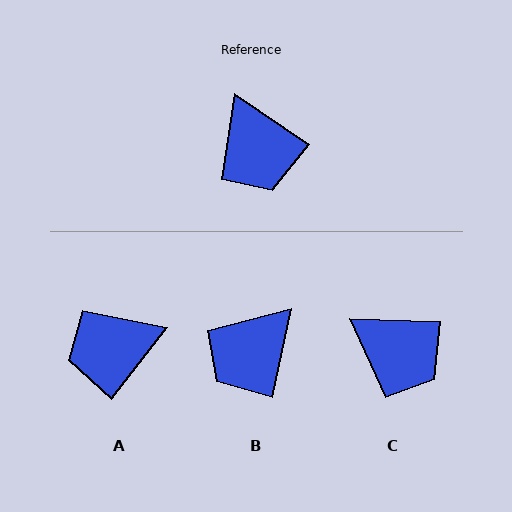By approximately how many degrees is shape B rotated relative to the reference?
Approximately 67 degrees clockwise.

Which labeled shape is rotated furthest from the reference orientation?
A, about 94 degrees away.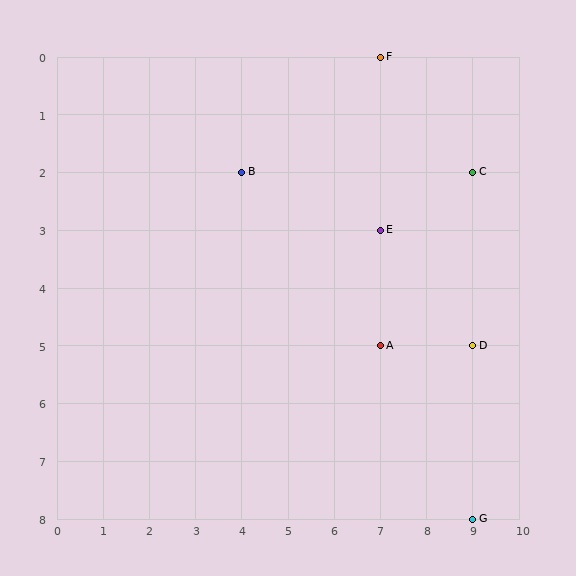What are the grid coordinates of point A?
Point A is at grid coordinates (7, 5).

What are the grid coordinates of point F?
Point F is at grid coordinates (7, 0).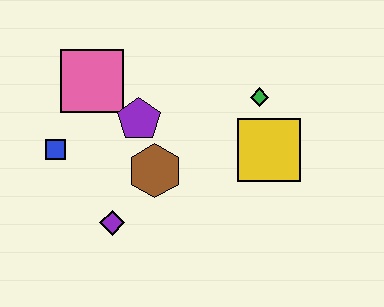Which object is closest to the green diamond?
The yellow square is closest to the green diamond.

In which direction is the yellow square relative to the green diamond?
The yellow square is below the green diamond.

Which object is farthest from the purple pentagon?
The yellow square is farthest from the purple pentagon.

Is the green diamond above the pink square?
No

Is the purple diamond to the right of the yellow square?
No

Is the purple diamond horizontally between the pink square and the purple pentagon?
Yes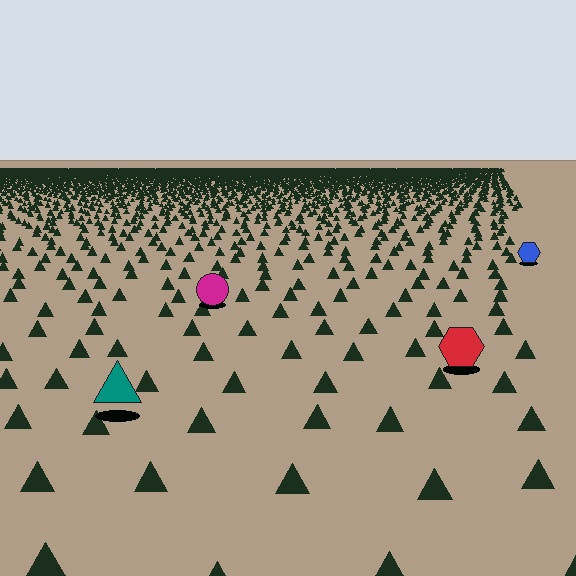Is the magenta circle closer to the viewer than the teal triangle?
No. The teal triangle is closer — you can tell from the texture gradient: the ground texture is coarser near it.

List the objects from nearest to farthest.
From nearest to farthest: the teal triangle, the red hexagon, the magenta circle, the blue hexagon.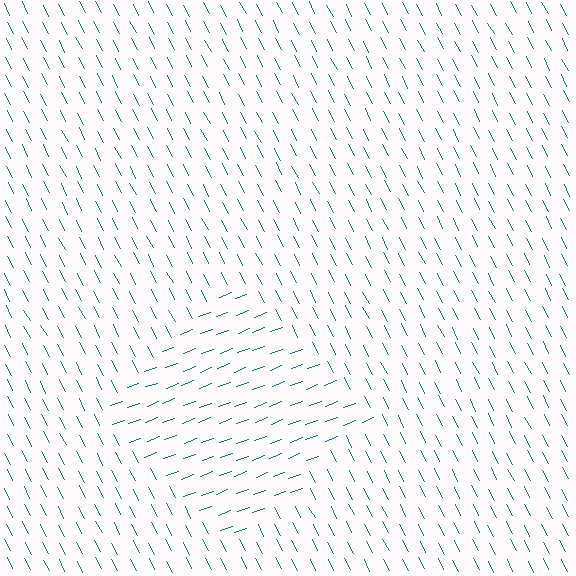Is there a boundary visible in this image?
Yes, there is a texture boundary formed by a change in line orientation.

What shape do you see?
I see a diamond.